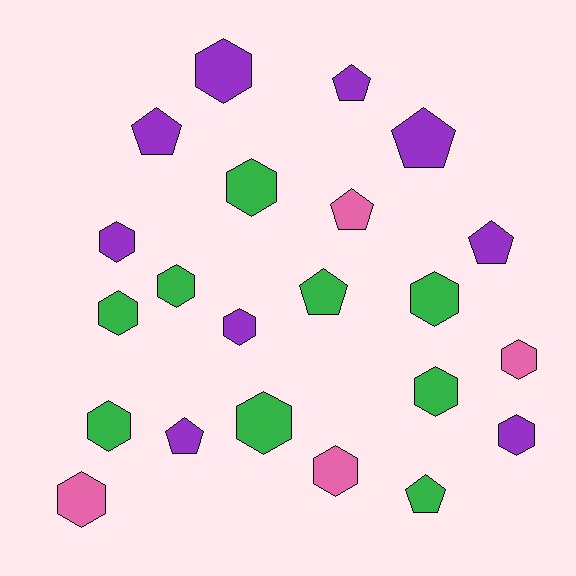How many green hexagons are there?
There are 7 green hexagons.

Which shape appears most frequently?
Hexagon, with 14 objects.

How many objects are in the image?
There are 22 objects.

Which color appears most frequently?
Purple, with 9 objects.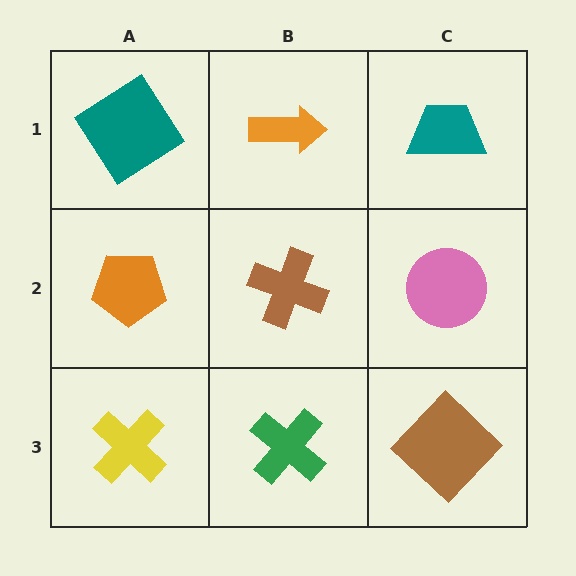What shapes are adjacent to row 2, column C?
A teal trapezoid (row 1, column C), a brown diamond (row 3, column C), a brown cross (row 2, column B).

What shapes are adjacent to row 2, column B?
An orange arrow (row 1, column B), a green cross (row 3, column B), an orange pentagon (row 2, column A), a pink circle (row 2, column C).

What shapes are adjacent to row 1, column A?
An orange pentagon (row 2, column A), an orange arrow (row 1, column B).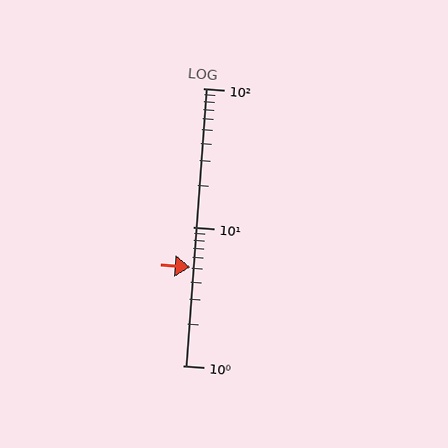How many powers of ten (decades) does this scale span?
The scale spans 2 decades, from 1 to 100.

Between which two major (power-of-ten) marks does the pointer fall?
The pointer is between 1 and 10.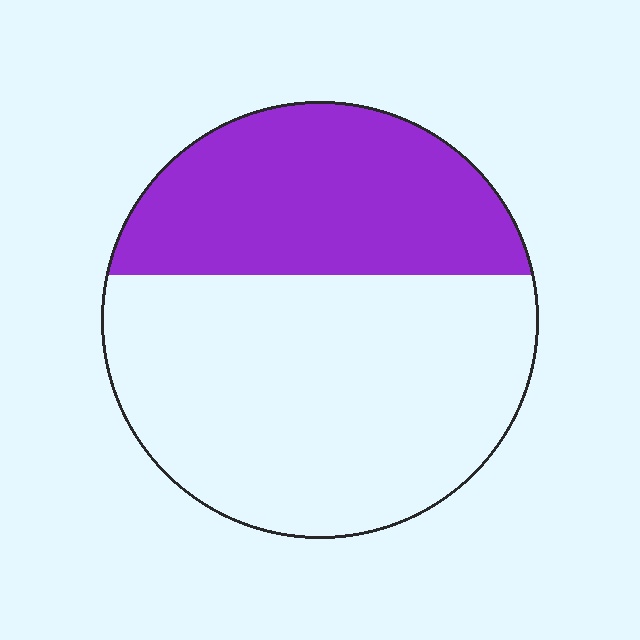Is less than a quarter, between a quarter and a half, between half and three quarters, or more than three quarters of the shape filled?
Between a quarter and a half.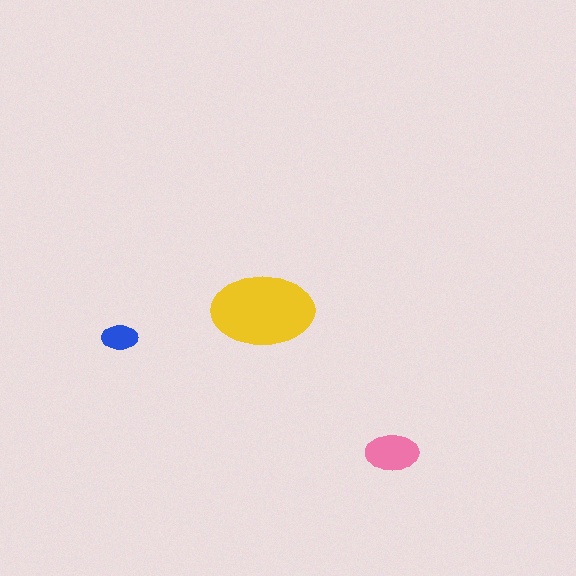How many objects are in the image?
There are 3 objects in the image.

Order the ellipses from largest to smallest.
the yellow one, the pink one, the blue one.